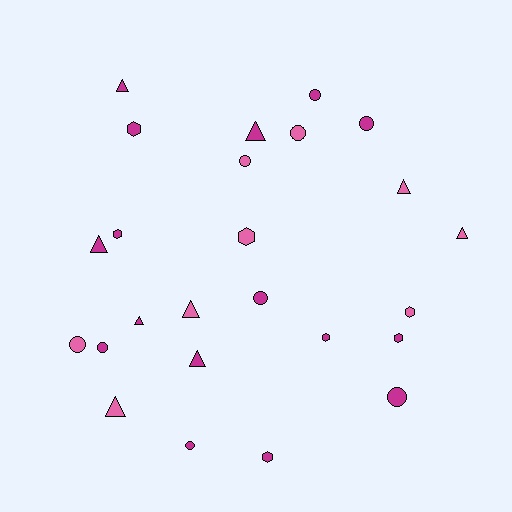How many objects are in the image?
There are 25 objects.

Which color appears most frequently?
Magenta, with 16 objects.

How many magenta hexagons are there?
There are 5 magenta hexagons.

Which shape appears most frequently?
Triangle, with 9 objects.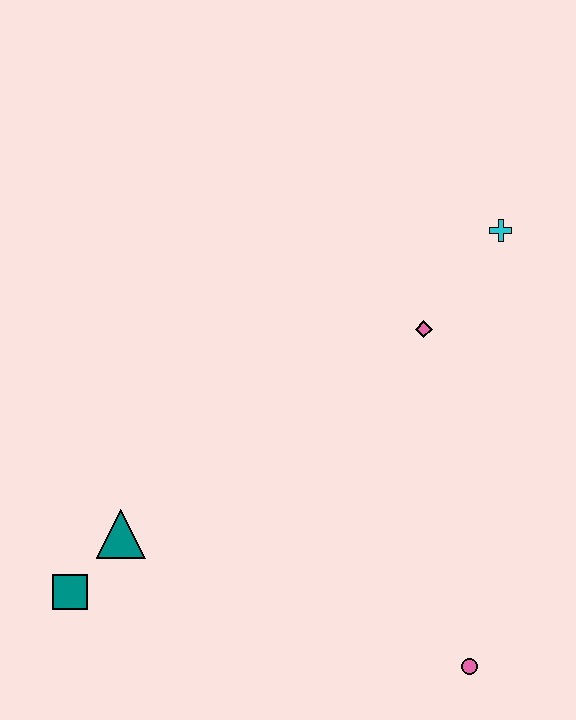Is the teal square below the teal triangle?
Yes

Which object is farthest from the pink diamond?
The teal square is farthest from the pink diamond.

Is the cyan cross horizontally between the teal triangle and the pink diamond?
No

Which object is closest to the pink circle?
The pink diamond is closest to the pink circle.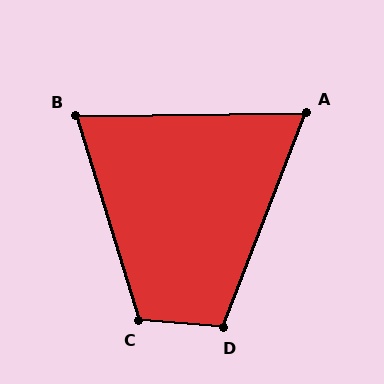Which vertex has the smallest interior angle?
A, at approximately 68 degrees.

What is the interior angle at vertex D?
Approximately 106 degrees (obtuse).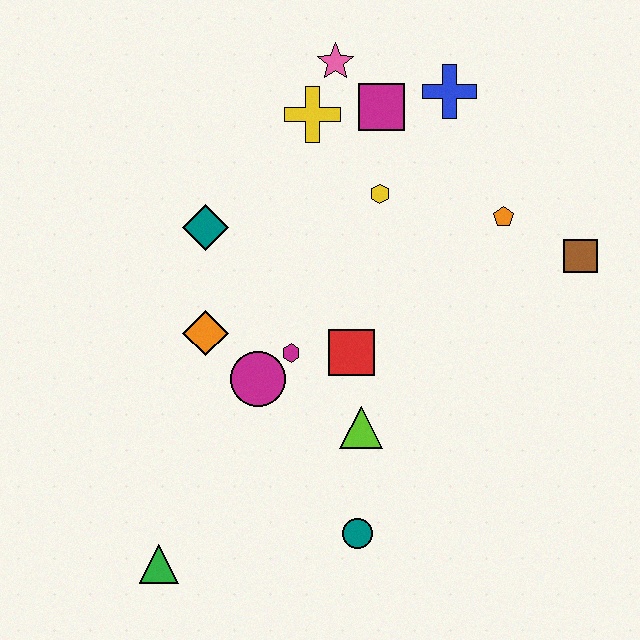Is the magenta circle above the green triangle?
Yes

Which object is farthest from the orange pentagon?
The green triangle is farthest from the orange pentagon.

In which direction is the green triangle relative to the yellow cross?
The green triangle is below the yellow cross.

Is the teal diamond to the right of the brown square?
No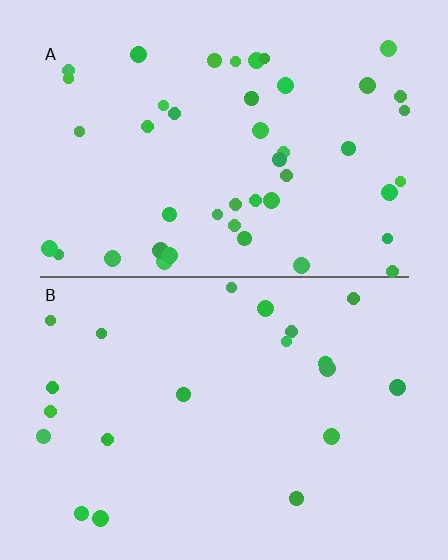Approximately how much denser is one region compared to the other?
Approximately 2.2× — region A over region B.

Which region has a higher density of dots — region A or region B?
A (the top).